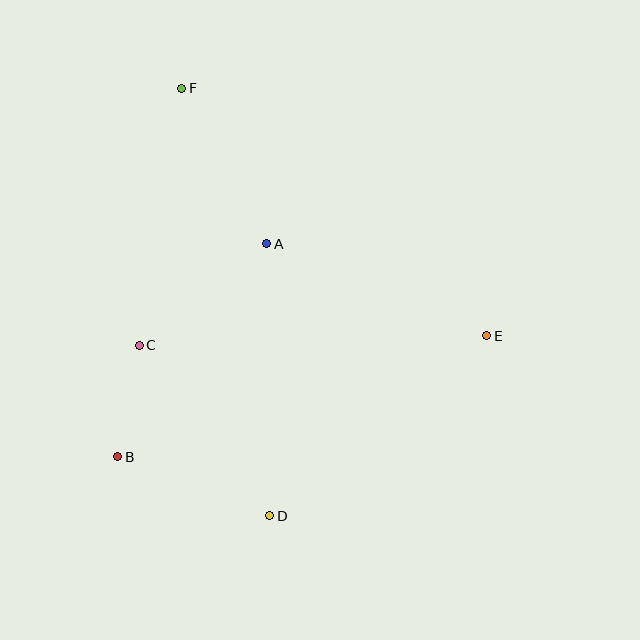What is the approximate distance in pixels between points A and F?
The distance between A and F is approximately 178 pixels.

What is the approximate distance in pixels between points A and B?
The distance between A and B is approximately 260 pixels.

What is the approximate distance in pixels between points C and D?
The distance between C and D is approximately 215 pixels.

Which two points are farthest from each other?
Points D and F are farthest from each other.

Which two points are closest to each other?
Points B and C are closest to each other.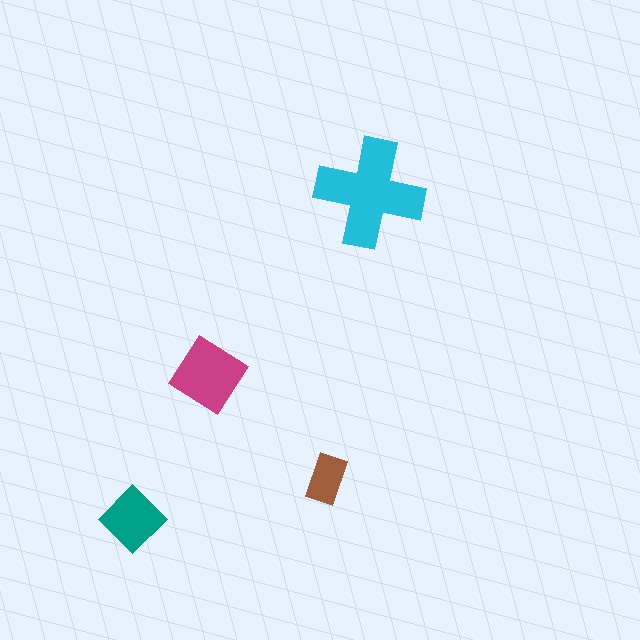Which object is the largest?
The cyan cross.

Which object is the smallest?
The brown rectangle.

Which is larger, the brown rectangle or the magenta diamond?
The magenta diamond.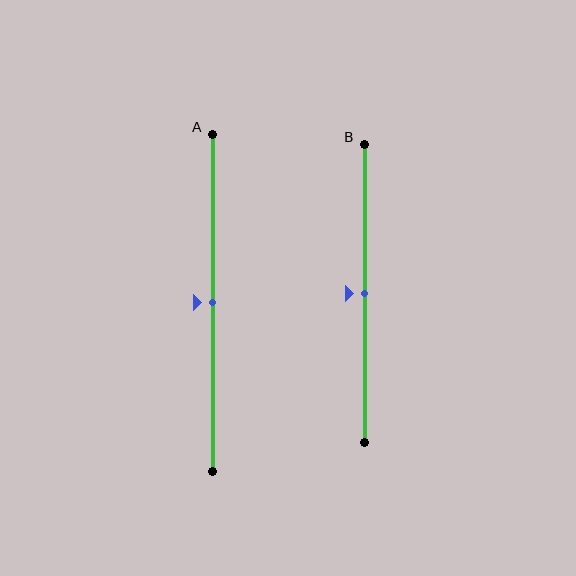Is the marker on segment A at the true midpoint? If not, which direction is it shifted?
Yes, the marker on segment A is at the true midpoint.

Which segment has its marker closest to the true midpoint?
Segment A has its marker closest to the true midpoint.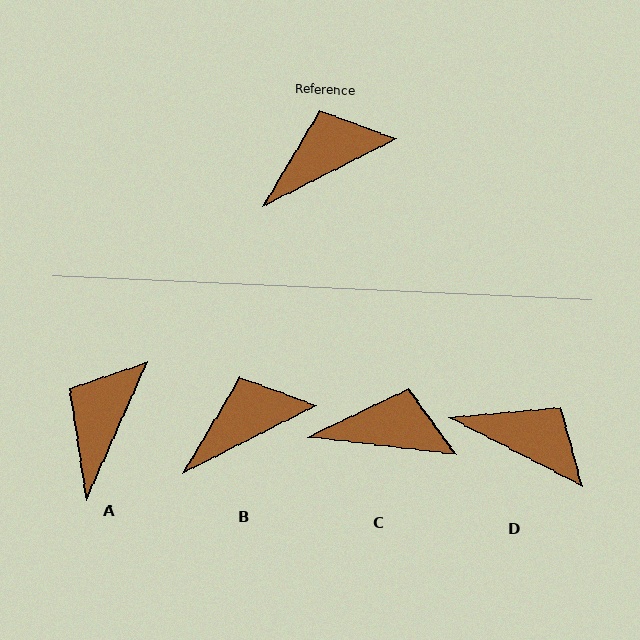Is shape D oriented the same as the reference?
No, it is off by about 54 degrees.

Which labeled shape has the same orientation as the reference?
B.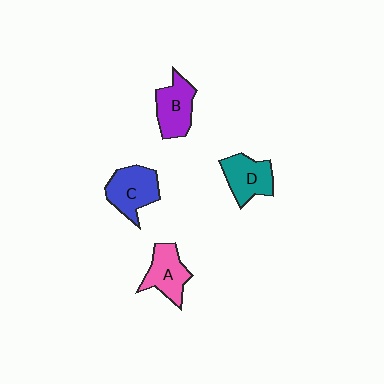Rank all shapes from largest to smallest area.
From largest to smallest: C (blue), B (purple), D (teal), A (pink).